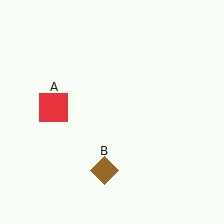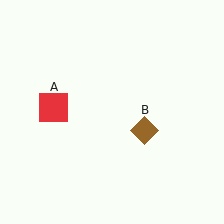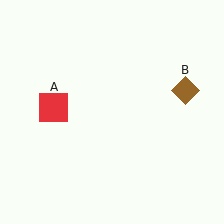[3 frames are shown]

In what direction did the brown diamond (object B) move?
The brown diamond (object B) moved up and to the right.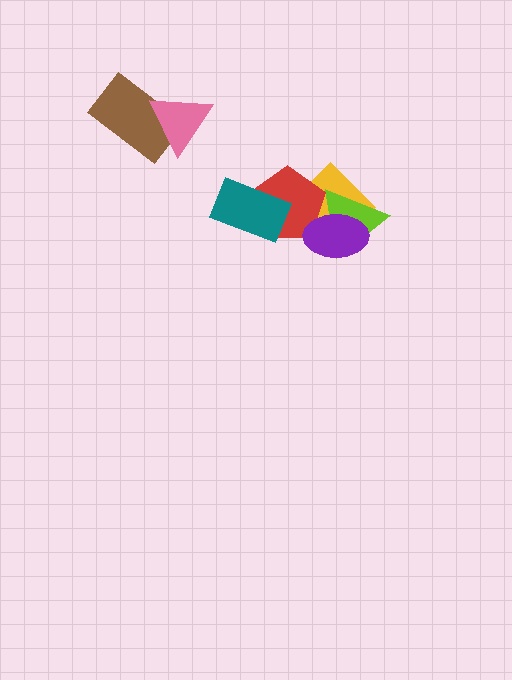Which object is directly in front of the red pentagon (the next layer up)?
The teal rectangle is directly in front of the red pentagon.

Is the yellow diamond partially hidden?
Yes, it is partially covered by another shape.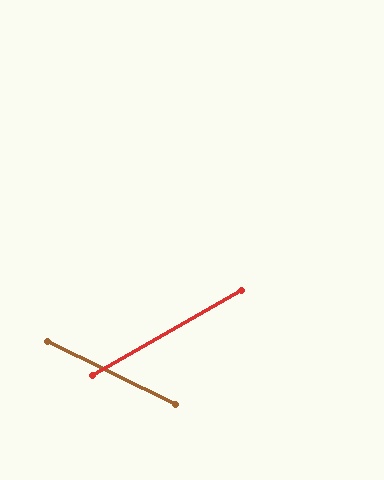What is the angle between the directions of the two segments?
Approximately 56 degrees.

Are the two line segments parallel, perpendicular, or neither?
Neither parallel nor perpendicular — they differ by about 56°.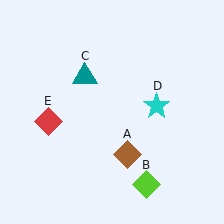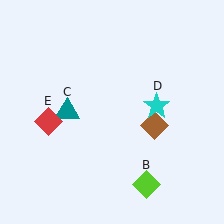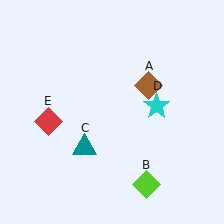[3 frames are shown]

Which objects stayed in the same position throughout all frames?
Lime diamond (object B) and cyan star (object D) and red diamond (object E) remained stationary.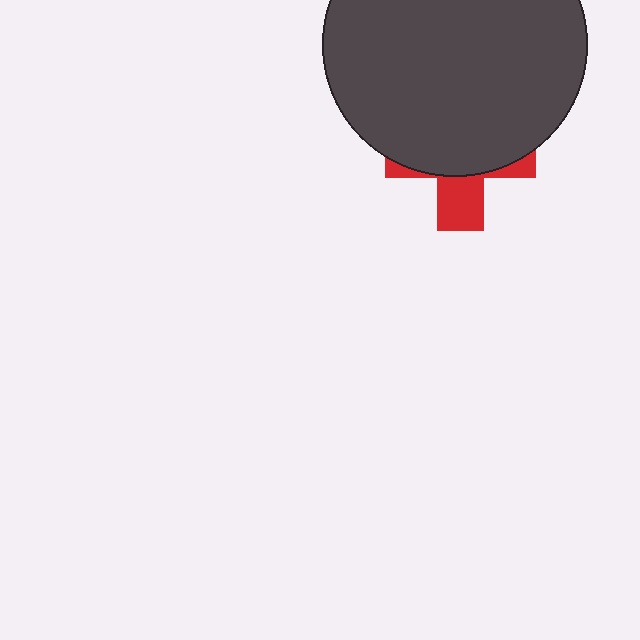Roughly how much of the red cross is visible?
A small part of it is visible (roughly 31%).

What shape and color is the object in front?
The object in front is a dark gray circle.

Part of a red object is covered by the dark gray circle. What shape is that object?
It is a cross.